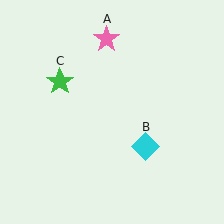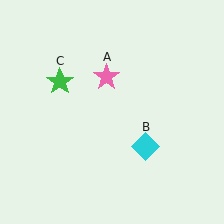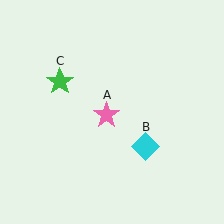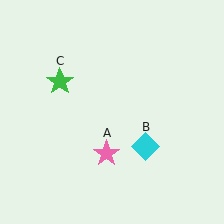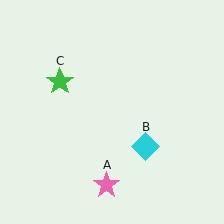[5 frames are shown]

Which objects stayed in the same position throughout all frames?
Cyan diamond (object B) and green star (object C) remained stationary.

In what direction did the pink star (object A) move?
The pink star (object A) moved down.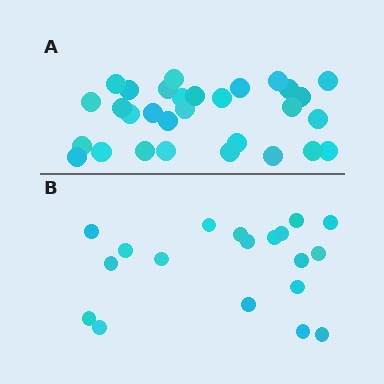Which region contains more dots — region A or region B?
Region A (the top region) has more dots.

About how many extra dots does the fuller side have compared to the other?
Region A has roughly 12 or so more dots than region B.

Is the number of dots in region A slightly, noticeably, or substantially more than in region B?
Region A has substantially more. The ratio is roughly 1.6 to 1.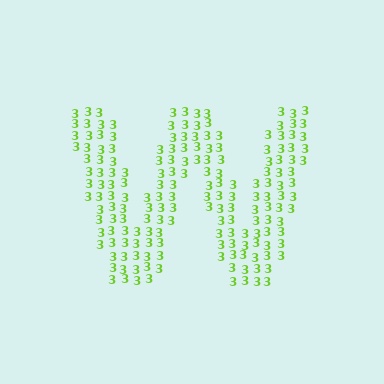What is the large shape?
The large shape is the letter W.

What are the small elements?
The small elements are digit 3's.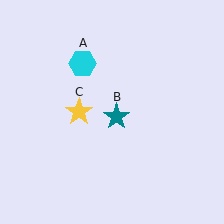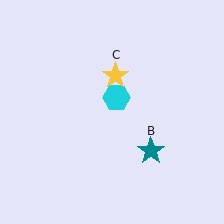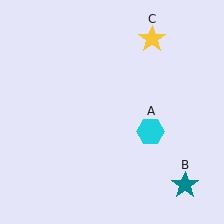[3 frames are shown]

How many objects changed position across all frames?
3 objects changed position: cyan hexagon (object A), teal star (object B), yellow star (object C).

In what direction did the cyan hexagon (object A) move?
The cyan hexagon (object A) moved down and to the right.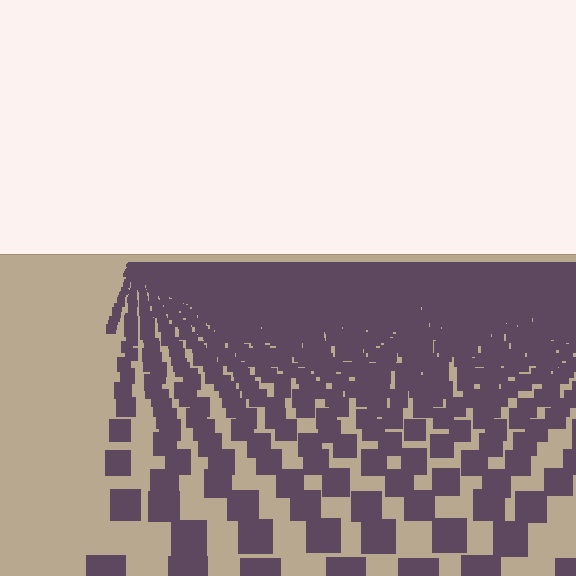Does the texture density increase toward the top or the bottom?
Density increases toward the top.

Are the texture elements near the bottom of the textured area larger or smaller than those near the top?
Larger. Near the bottom, elements are closer to the viewer and appear at a bigger on-screen size.